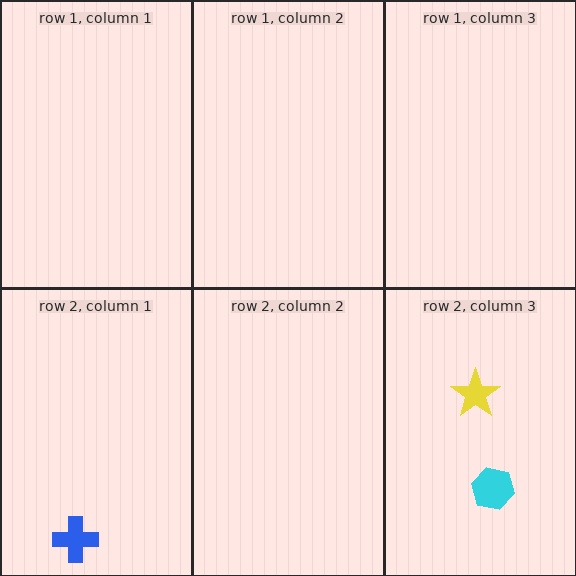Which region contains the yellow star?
The row 2, column 3 region.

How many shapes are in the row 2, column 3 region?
2.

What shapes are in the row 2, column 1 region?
The blue cross.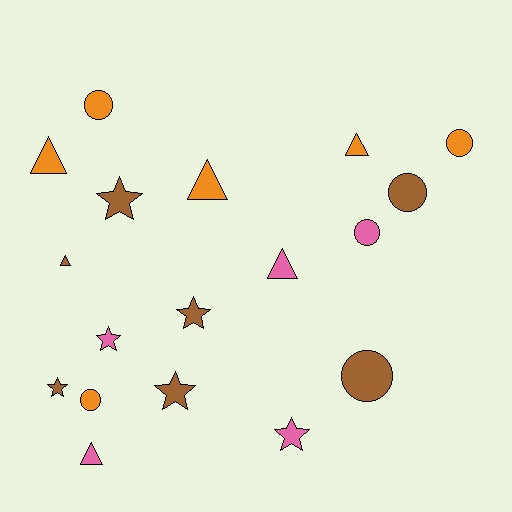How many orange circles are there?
There are 3 orange circles.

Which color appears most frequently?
Brown, with 7 objects.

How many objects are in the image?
There are 18 objects.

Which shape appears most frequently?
Star, with 6 objects.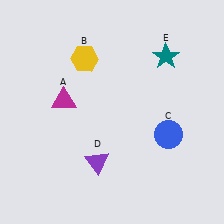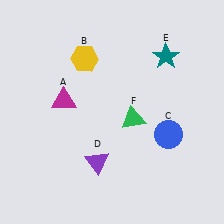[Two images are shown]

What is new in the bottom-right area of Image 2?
A green triangle (F) was added in the bottom-right area of Image 2.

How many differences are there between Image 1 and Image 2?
There is 1 difference between the two images.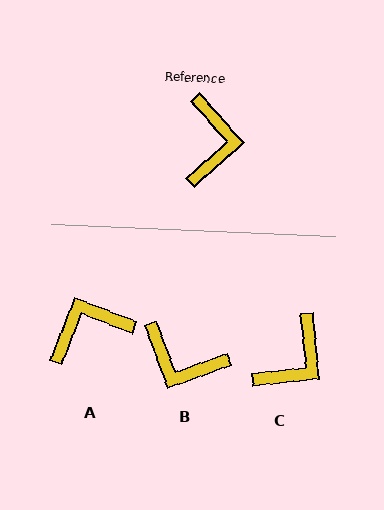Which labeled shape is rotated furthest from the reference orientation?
A, about 117 degrees away.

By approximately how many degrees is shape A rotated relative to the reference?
Approximately 117 degrees counter-clockwise.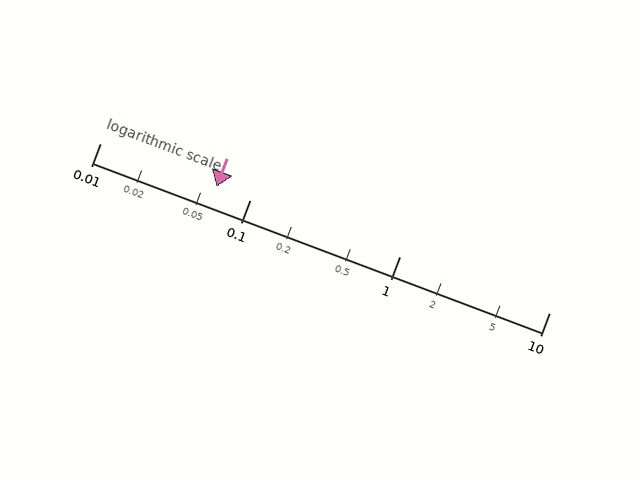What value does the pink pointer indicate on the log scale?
The pointer indicates approximately 0.06.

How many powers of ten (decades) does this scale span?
The scale spans 3 decades, from 0.01 to 10.